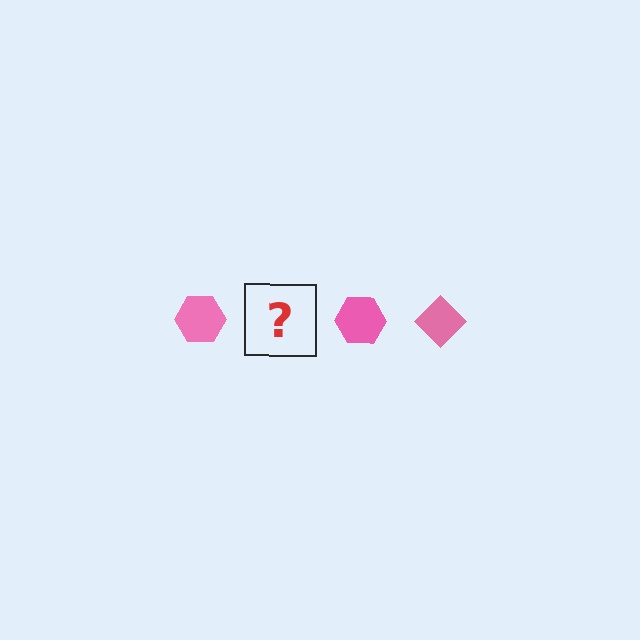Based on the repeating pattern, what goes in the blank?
The blank should be a pink diamond.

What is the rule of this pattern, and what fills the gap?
The rule is that the pattern cycles through hexagon, diamond shapes in pink. The gap should be filled with a pink diamond.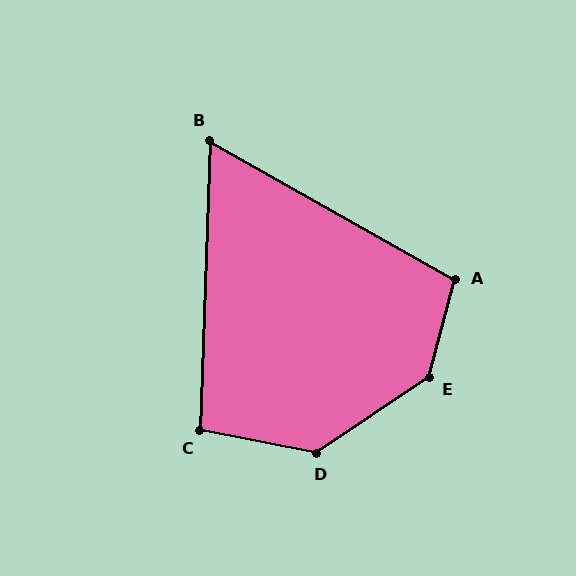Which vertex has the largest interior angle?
E, at approximately 138 degrees.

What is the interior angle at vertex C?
Approximately 99 degrees (obtuse).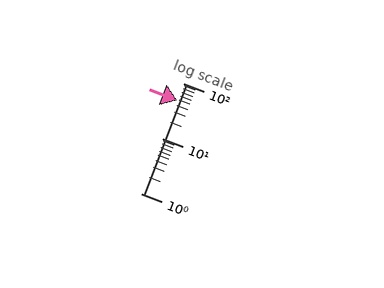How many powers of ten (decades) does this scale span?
The scale spans 2 decades, from 1 to 100.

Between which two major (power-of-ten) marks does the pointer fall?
The pointer is between 10 and 100.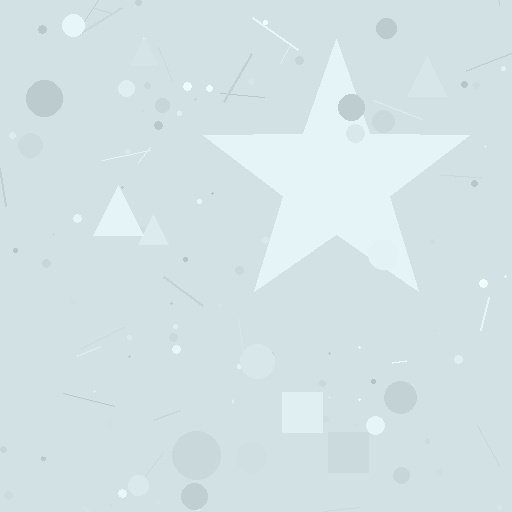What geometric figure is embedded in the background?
A star is embedded in the background.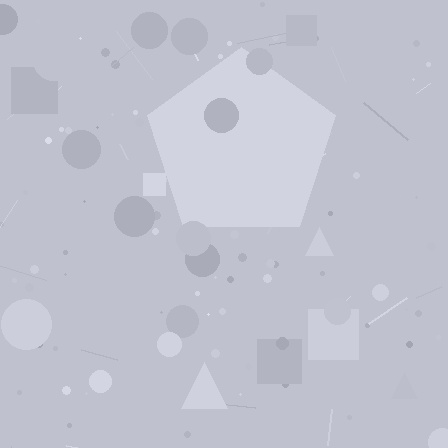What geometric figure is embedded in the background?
A pentagon is embedded in the background.